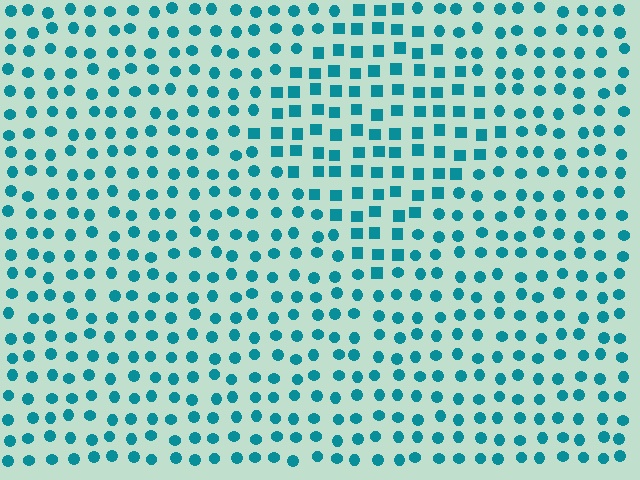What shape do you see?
I see a diamond.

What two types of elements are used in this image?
The image uses squares inside the diamond region and circles outside it.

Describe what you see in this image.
The image is filled with small teal elements arranged in a uniform grid. A diamond-shaped region contains squares, while the surrounding area contains circles. The boundary is defined purely by the change in element shape.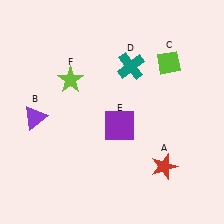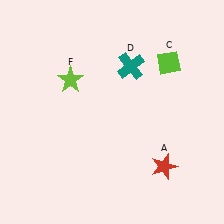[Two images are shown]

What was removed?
The purple triangle (B), the purple square (E) were removed in Image 2.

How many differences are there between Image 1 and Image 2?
There are 2 differences between the two images.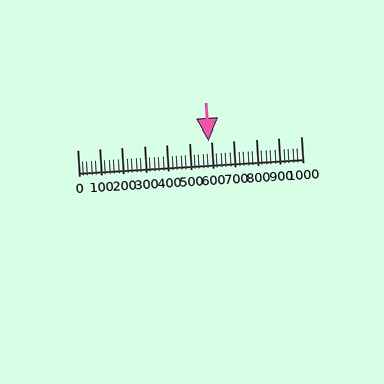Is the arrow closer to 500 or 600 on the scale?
The arrow is closer to 600.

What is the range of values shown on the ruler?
The ruler shows values from 0 to 1000.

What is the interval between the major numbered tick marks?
The major tick marks are spaced 100 units apart.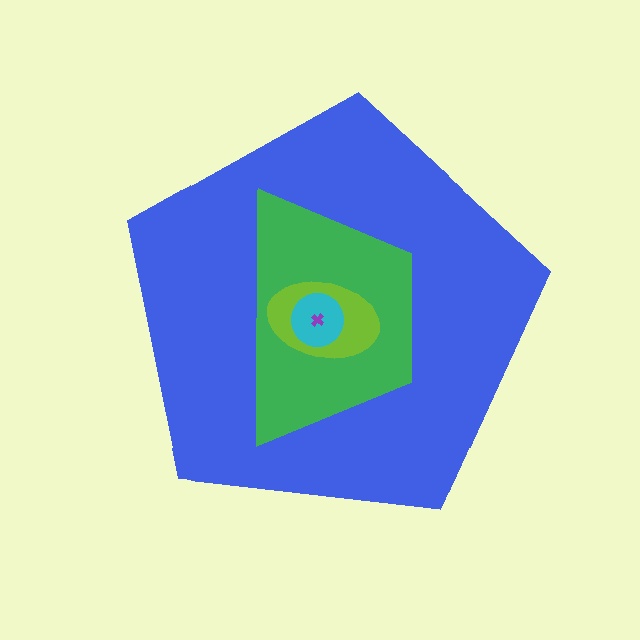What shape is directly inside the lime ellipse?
The cyan circle.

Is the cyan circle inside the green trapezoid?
Yes.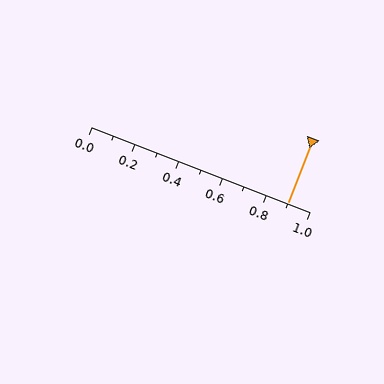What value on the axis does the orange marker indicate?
The marker indicates approximately 0.9.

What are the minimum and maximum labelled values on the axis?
The axis runs from 0.0 to 1.0.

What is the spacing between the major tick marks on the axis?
The major ticks are spaced 0.2 apart.